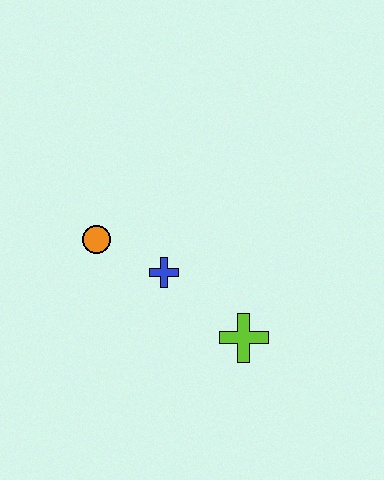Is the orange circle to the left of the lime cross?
Yes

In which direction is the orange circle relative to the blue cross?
The orange circle is to the left of the blue cross.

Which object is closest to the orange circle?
The blue cross is closest to the orange circle.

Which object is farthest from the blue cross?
The lime cross is farthest from the blue cross.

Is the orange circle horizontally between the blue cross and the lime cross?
No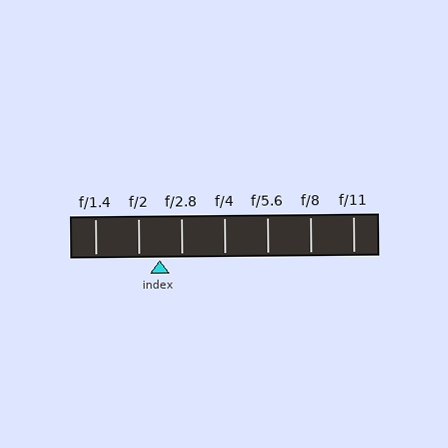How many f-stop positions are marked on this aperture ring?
There are 7 f-stop positions marked.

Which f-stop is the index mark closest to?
The index mark is closest to f/2.8.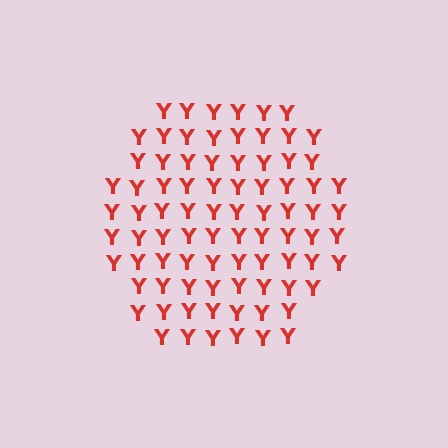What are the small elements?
The small elements are letter Y's.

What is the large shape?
The large shape is a hexagon.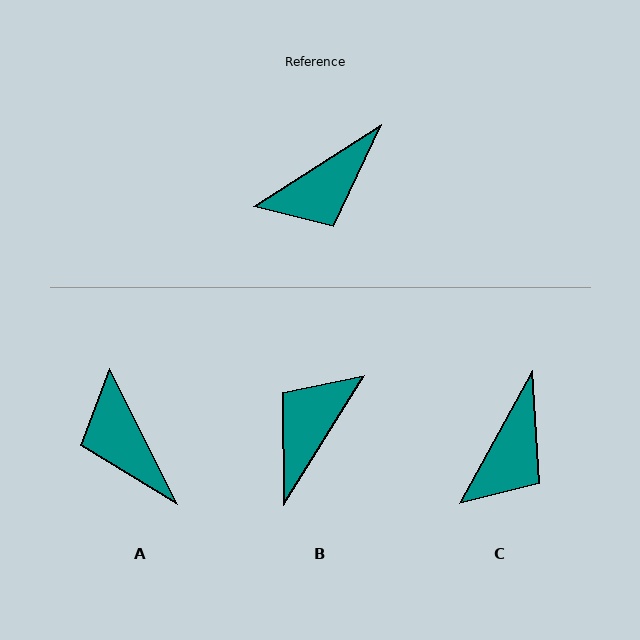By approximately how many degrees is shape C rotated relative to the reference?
Approximately 29 degrees counter-clockwise.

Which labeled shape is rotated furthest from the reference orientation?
B, about 154 degrees away.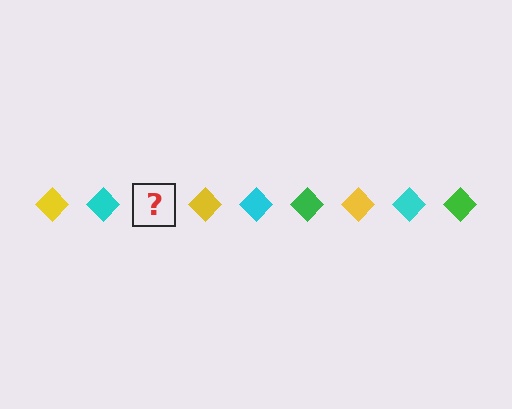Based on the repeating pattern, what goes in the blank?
The blank should be a green diamond.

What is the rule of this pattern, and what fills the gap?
The rule is that the pattern cycles through yellow, cyan, green diamonds. The gap should be filled with a green diamond.